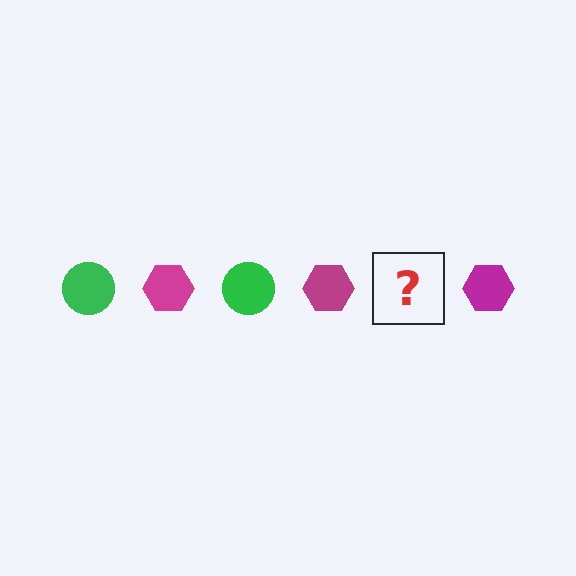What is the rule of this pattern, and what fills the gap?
The rule is that the pattern alternates between green circle and magenta hexagon. The gap should be filled with a green circle.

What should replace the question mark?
The question mark should be replaced with a green circle.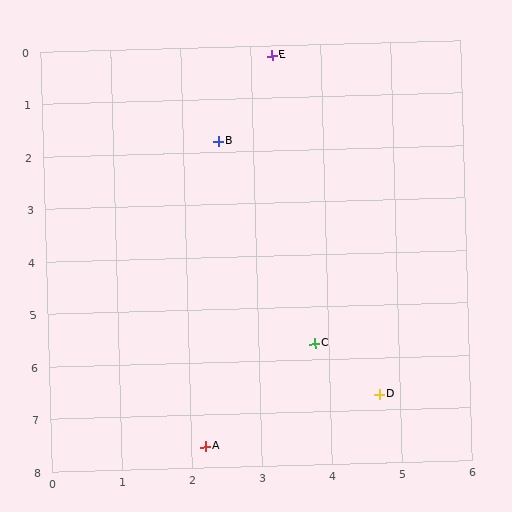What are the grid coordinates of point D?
Point D is at approximately (4.7, 6.7).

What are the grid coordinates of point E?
Point E is at approximately (3.3, 0.2).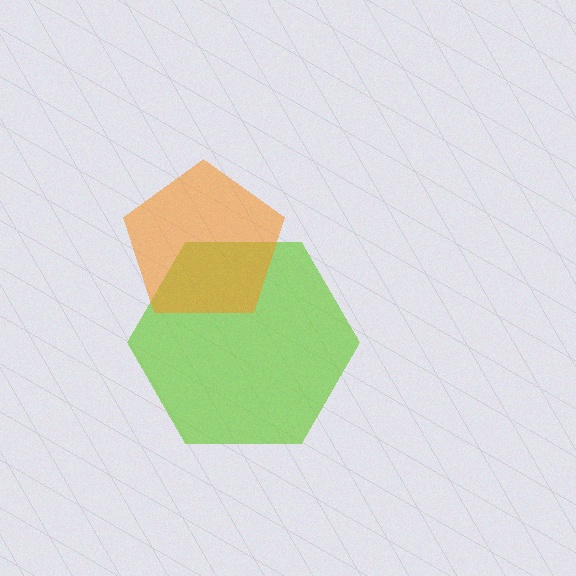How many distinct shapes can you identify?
There are 2 distinct shapes: a lime hexagon, an orange pentagon.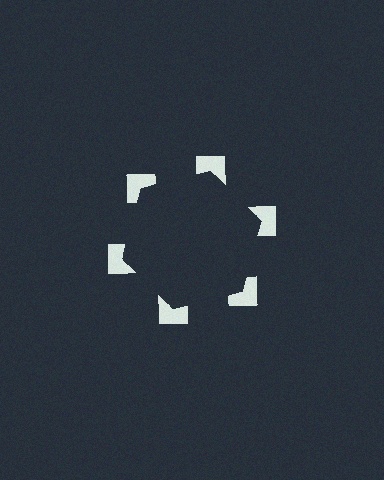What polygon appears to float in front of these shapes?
An illusory hexagon — its edges are inferred from the aligned wedge cuts in the notched squares, not physically drawn.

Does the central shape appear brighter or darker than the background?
It typically appears slightly darker than the background, even though no actual brightness change is drawn.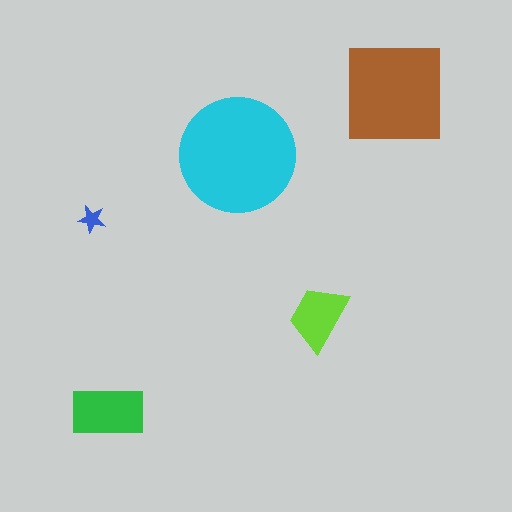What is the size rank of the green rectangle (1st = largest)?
3rd.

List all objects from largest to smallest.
The cyan circle, the brown square, the green rectangle, the lime trapezoid, the blue star.